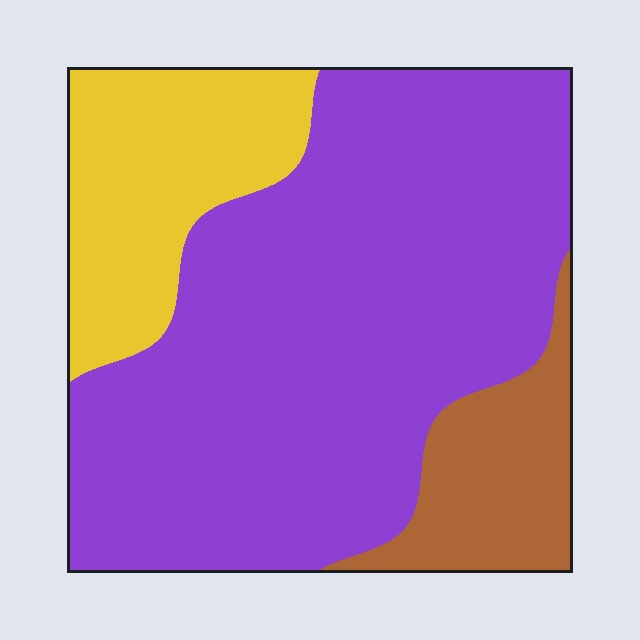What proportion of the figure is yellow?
Yellow covers 19% of the figure.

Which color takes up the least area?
Brown, at roughly 15%.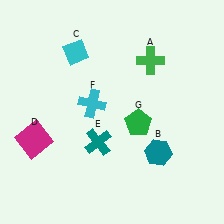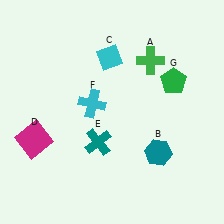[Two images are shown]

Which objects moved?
The objects that moved are: the cyan diamond (C), the green pentagon (G).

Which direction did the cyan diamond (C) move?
The cyan diamond (C) moved right.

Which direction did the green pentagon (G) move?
The green pentagon (G) moved up.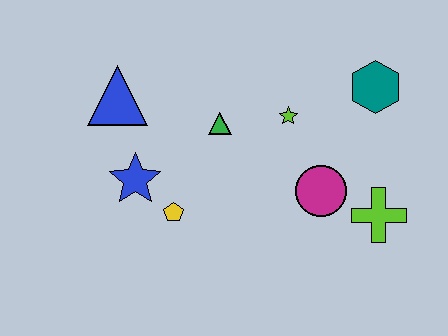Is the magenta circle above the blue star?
No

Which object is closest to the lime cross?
The magenta circle is closest to the lime cross.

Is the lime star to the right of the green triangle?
Yes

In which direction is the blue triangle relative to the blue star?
The blue triangle is above the blue star.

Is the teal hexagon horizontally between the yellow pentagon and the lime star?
No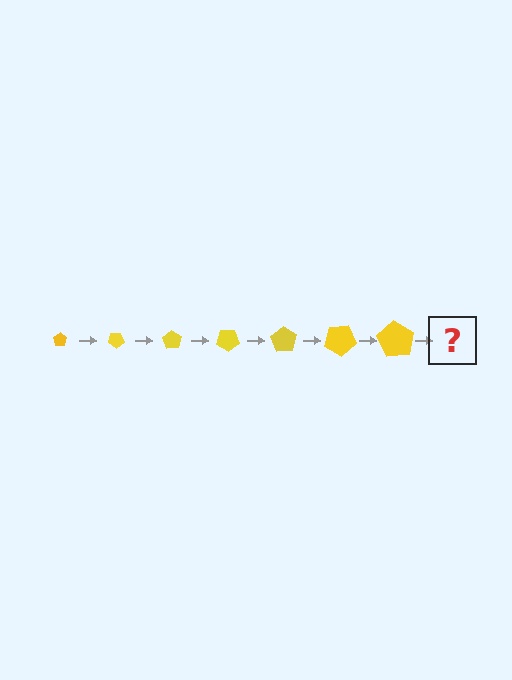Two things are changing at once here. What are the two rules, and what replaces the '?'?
The two rules are that the pentagon grows larger each step and it rotates 35 degrees each step. The '?' should be a pentagon, larger than the previous one and rotated 245 degrees from the start.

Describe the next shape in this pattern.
It should be a pentagon, larger than the previous one and rotated 245 degrees from the start.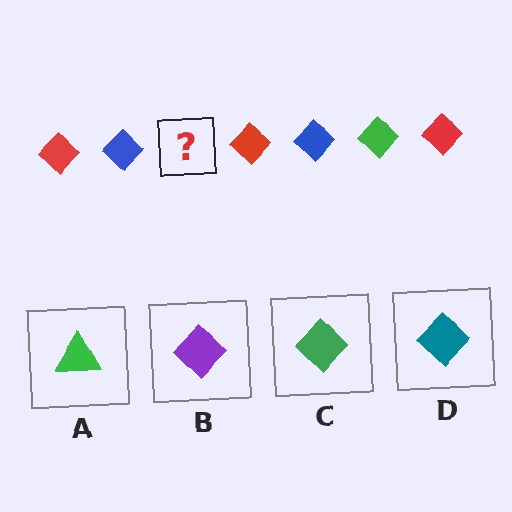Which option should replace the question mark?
Option C.